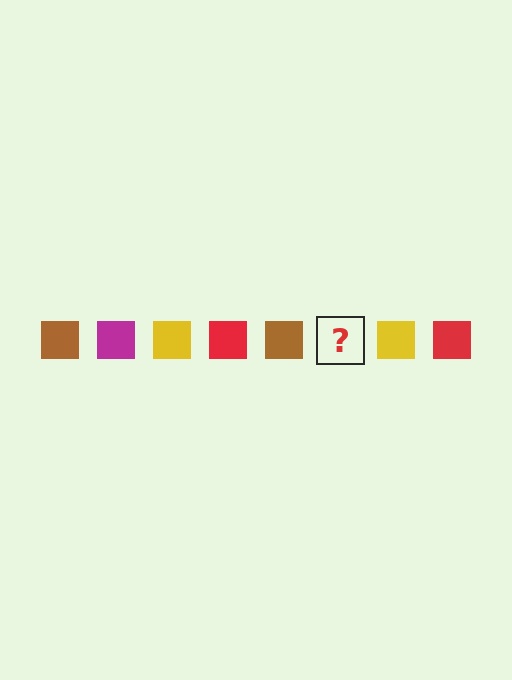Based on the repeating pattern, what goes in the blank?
The blank should be a magenta square.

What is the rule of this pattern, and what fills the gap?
The rule is that the pattern cycles through brown, magenta, yellow, red squares. The gap should be filled with a magenta square.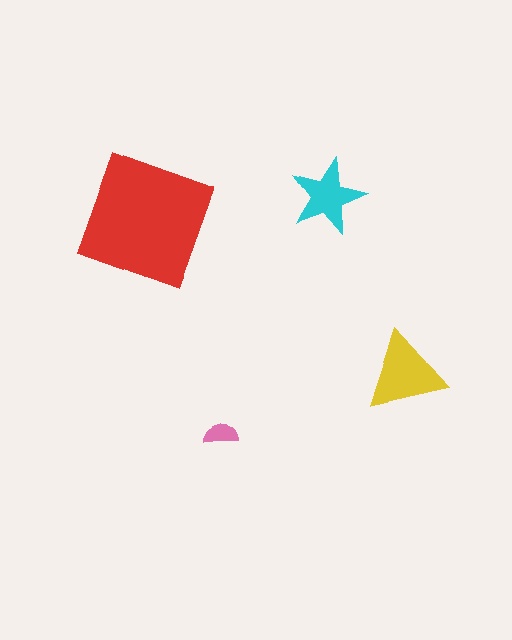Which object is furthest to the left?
The red square is leftmost.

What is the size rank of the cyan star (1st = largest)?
3rd.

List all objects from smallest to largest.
The pink semicircle, the cyan star, the yellow triangle, the red square.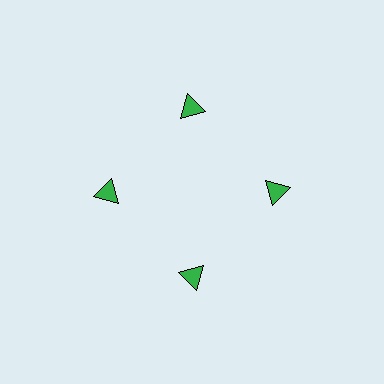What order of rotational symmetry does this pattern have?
This pattern has 4-fold rotational symmetry.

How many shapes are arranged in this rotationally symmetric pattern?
There are 4 shapes, arranged in 4 groups of 1.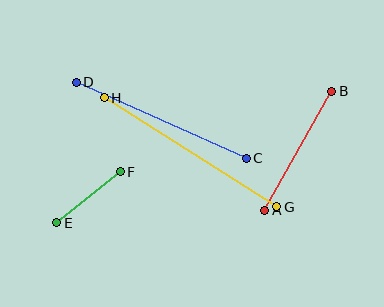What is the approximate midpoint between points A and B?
The midpoint is at approximately (298, 151) pixels.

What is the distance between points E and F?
The distance is approximately 81 pixels.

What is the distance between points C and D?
The distance is approximately 186 pixels.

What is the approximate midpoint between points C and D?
The midpoint is at approximately (161, 120) pixels.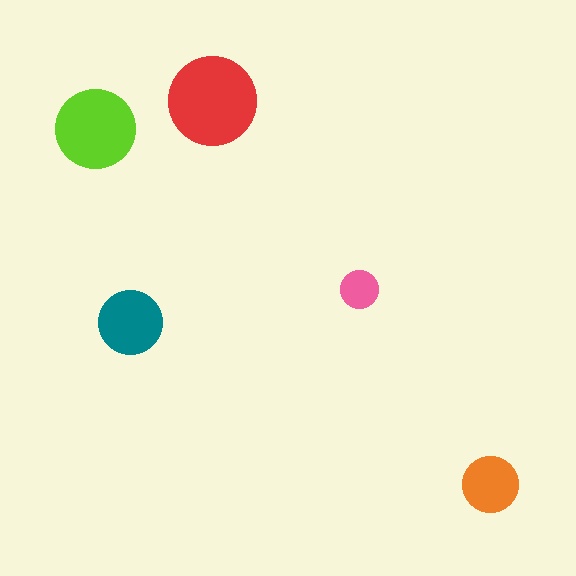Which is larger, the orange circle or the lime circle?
The lime one.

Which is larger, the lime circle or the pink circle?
The lime one.